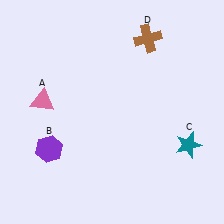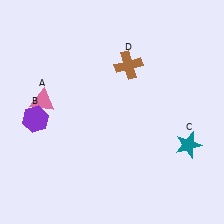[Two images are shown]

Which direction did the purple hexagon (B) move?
The purple hexagon (B) moved up.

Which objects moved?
The objects that moved are: the purple hexagon (B), the brown cross (D).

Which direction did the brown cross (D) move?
The brown cross (D) moved down.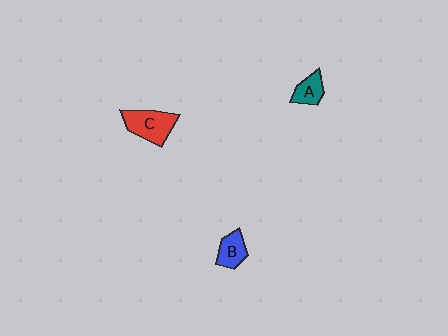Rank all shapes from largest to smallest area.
From largest to smallest: C (red), B (blue), A (teal).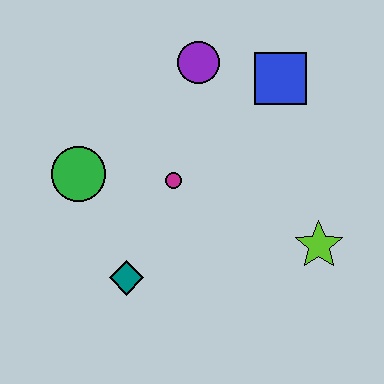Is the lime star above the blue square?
No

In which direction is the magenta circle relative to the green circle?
The magenta circle is to the right of the green circle.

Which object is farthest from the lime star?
The green circle is farthest from the lime star.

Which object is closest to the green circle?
The magenta circle is closest to the green circle.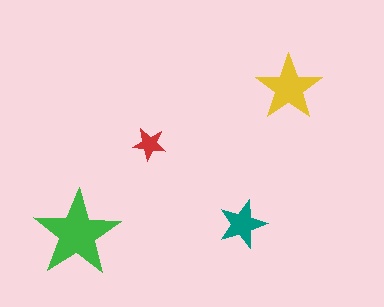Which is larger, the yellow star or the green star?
The green one.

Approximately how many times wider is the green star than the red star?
About 2.5 times wider.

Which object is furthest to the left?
The green star is leftmost.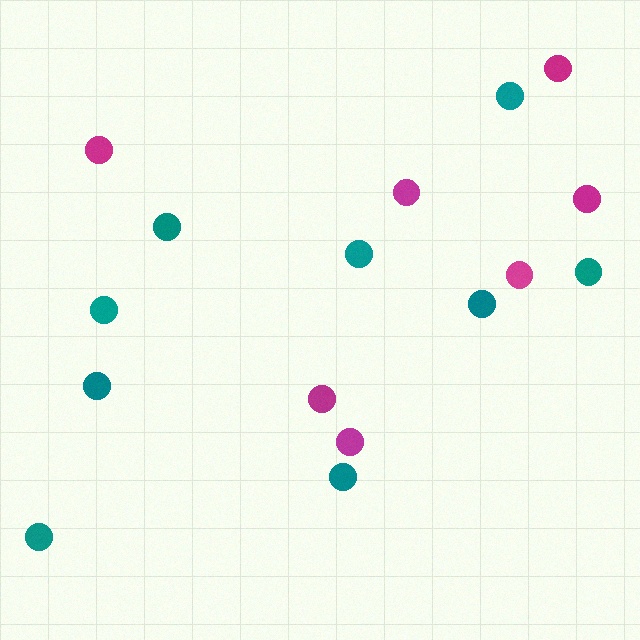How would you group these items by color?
There are 2 groups: one group of teal circles (9) and one group of magenta circles (7).